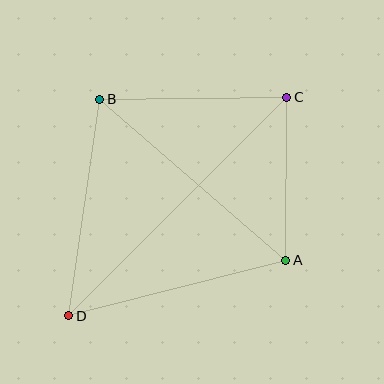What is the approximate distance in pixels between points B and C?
The distance between B and C is approximately 187 pixels.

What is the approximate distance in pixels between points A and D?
The distance between A and D is approximately 224 pixels.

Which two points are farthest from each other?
Points C and D are farthest from each other.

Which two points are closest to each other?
Points A and C are closest to each other.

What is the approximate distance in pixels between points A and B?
The distance between A and B is approximately 246 pixels.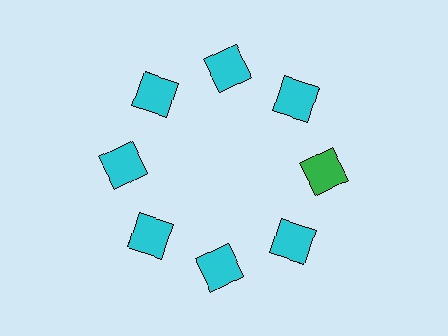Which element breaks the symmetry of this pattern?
The green square at roughly the 3 o'clock position breaks the symmetry. All other shapes are cyan squares.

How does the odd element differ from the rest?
It has a different color: green instead of cyan.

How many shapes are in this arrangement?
There are 8 shapes arranged in a ring pattern.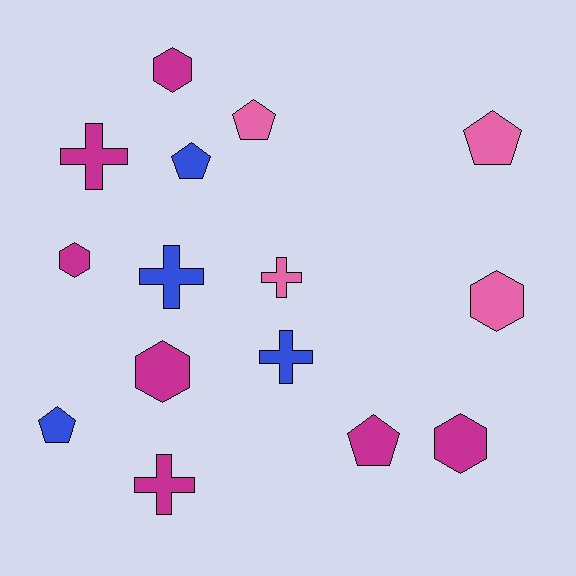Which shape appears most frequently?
Cross, with 5 objects.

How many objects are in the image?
There are 15 objects.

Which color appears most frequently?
Magenta, with 7 objects.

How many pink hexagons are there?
There is 1 pink hexagon.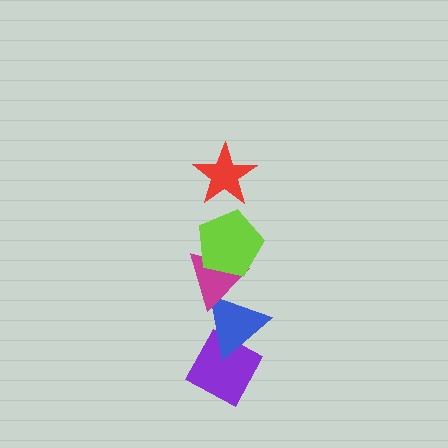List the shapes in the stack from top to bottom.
From top to bottom: the red star, the lime pentagon, the magenta triangle, the blue triangle, the purple diamond.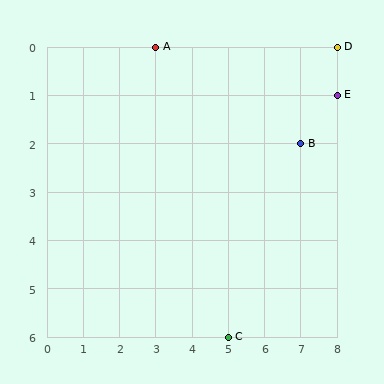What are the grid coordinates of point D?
Point D is at grid coordinates (8, 0).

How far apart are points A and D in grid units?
Points A and D are 5 columns apart.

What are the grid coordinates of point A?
Point A is at grid coordinates (3, 0).